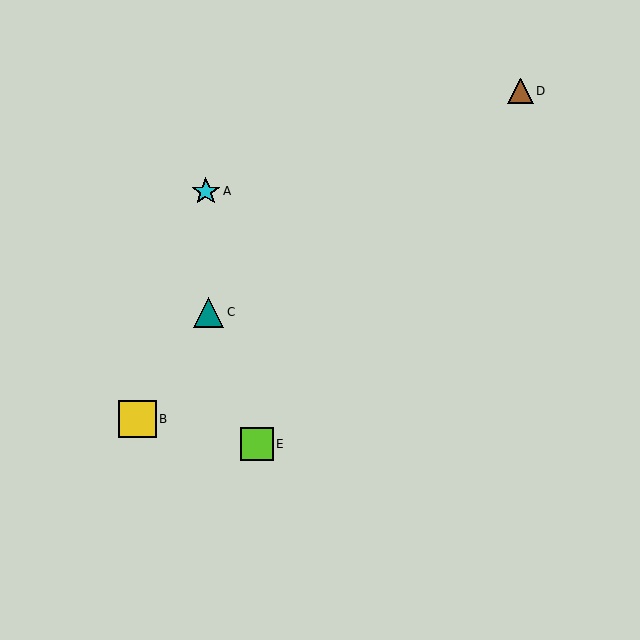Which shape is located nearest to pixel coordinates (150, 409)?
The yellow square (labeled B) at (138, 419) is nearest to that location.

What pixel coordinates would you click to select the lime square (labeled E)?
Click at (257, 444) to select the lime square E.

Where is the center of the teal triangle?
The center of the teal triangle is at (209, 312).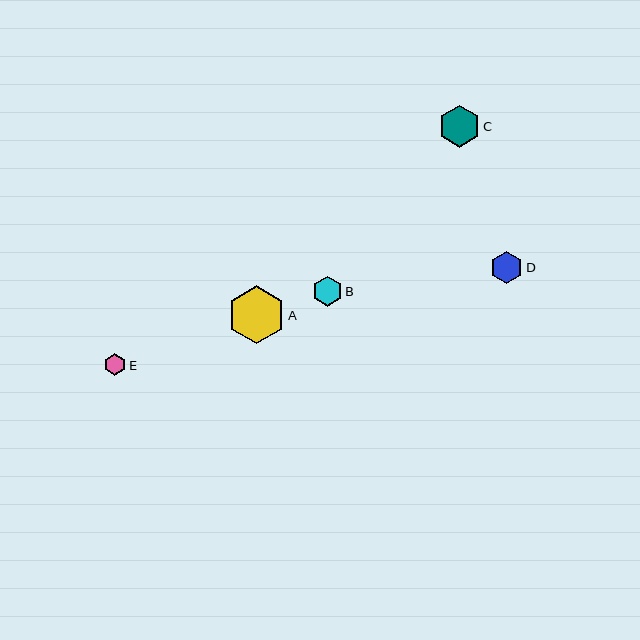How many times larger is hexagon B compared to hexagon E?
Hexagon B is approximately 1.4 times the size of hexagon E.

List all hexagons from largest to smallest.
From largest to smallest: A, C, D, B, E.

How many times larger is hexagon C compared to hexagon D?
Hexagon C is approximately 1.3 times the size of hexagon D.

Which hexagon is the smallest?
Hexagon E is the smallest with a size of approximately 22 pixels.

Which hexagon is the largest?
Hexagon A is the largest with a size of approximately 58 pixels.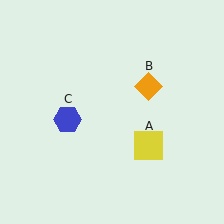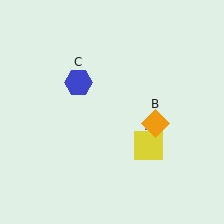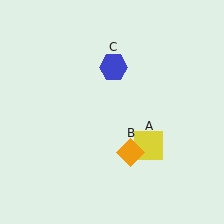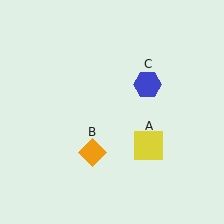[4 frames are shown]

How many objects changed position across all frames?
2 objects changed position: orange diamond (object B), blue hexagon (object C).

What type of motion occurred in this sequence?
The orange diamond (object B), blue hexagon (object C) rotated clockwise around the center of the scene.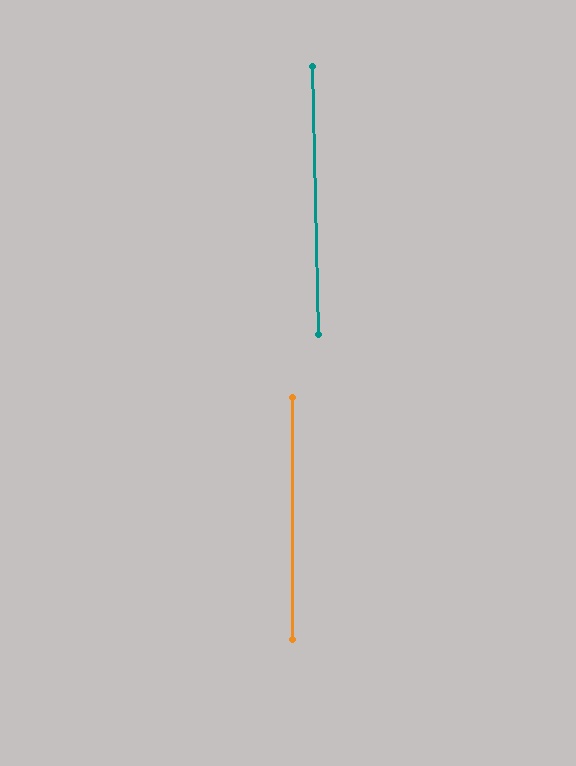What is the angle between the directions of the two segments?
Approximately 1 degree.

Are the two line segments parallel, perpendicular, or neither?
Parallel — their directions differ by only 1.3°.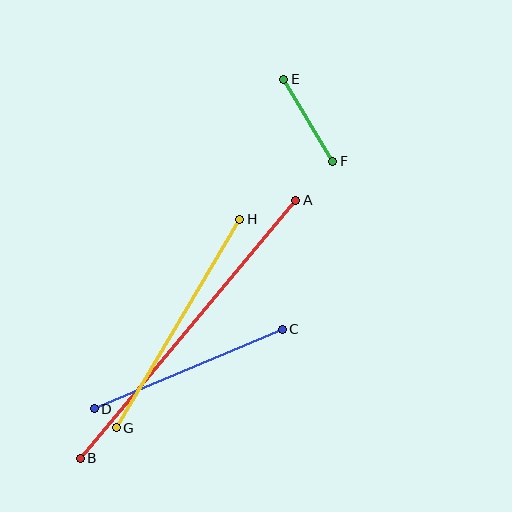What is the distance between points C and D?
The distance is approximately 204 pixels.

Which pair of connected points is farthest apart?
Points A and B are farthest apart.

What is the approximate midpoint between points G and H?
The midpoint is at approximately (178, 324) pixels.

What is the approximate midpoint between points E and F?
The midpoint is at approximately (308, 120) pixels.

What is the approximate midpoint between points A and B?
The midpoint is at approximately (188, 329) pixels.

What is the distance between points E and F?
The distance is approximately 95 pixels.